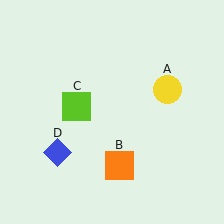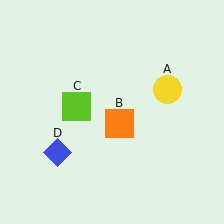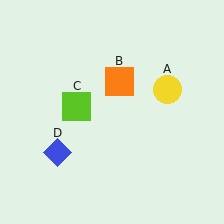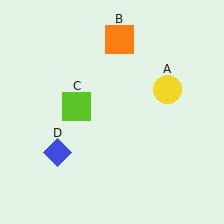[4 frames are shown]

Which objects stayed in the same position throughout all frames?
Yellow circle (object A) and lime square (object C) and blue diamond (object D) remained stationary.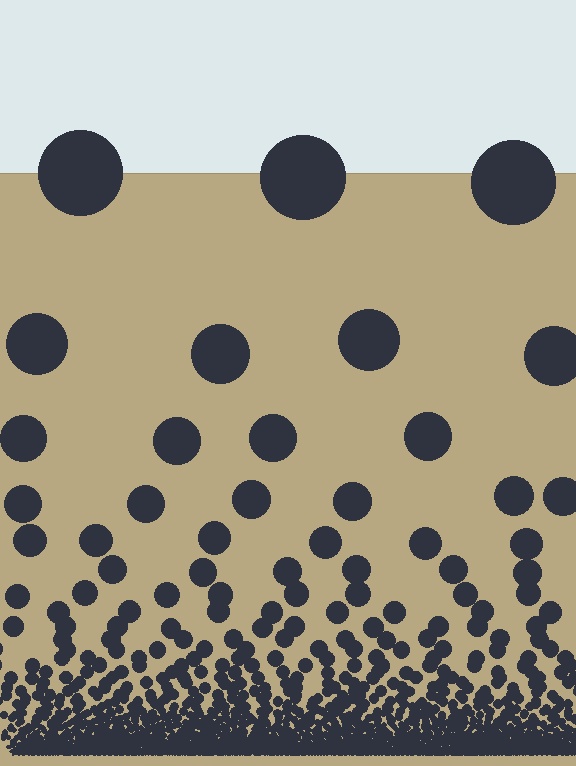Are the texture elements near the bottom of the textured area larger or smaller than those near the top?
Smaller. The gradient is inverted — elements near the bottom are smaller and denser.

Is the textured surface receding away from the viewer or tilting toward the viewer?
The surface appears to tilt toward the viewer. Texture elements get larger and sparser toward the top.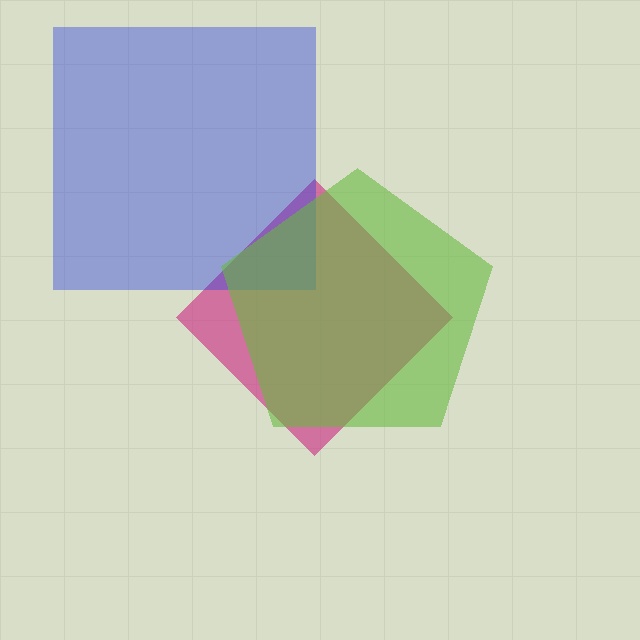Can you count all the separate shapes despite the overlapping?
Yes, there are 3 separate shapes.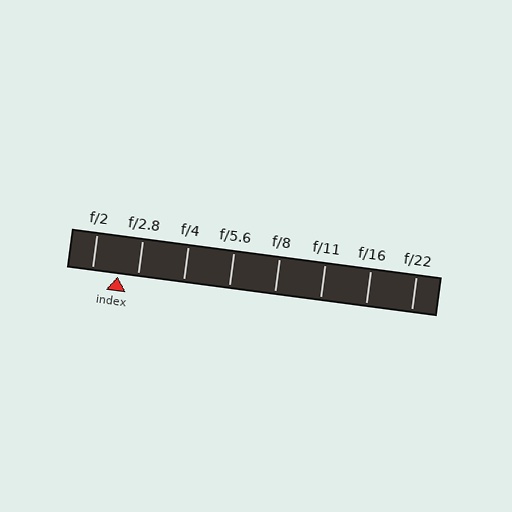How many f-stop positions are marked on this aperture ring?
There are 8 f-stop positions marked.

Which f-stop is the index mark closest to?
The index mark is closest to f/2.8.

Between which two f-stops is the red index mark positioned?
The index mark is between f/2 and f/2.8.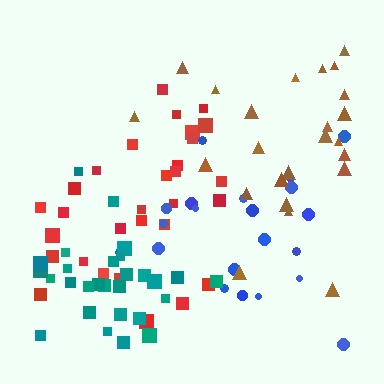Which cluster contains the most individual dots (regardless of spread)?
Red (31).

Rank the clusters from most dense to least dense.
teal, red, brown, blue.